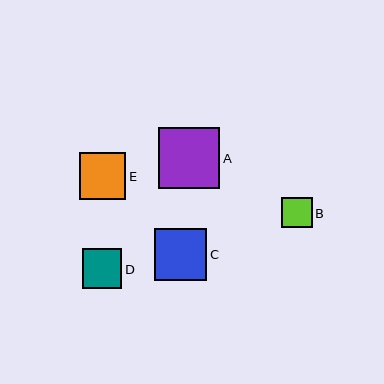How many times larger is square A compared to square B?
Square A is approximately 2.0 times the size of square B.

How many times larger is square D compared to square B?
Square D is approximately 1.3 times the size of square B.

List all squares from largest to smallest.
From largest to smallest: A, C, E, D, B.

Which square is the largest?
Square A is the largest with a size of approximately 61 pixels.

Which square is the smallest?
Square B is the smallest with a size of approximately 30 pixels.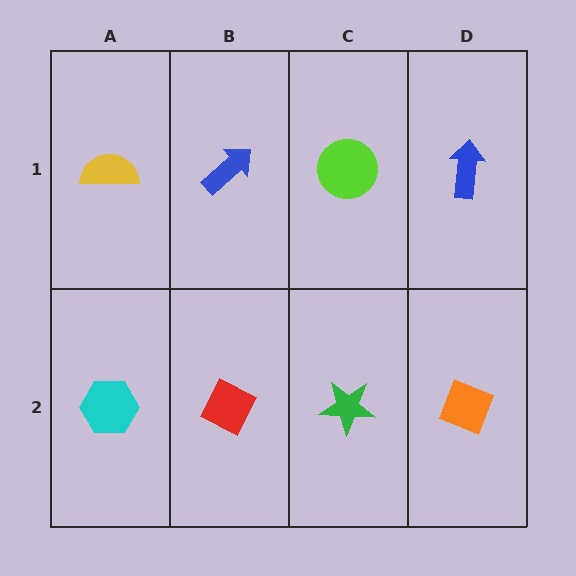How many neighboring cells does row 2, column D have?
2.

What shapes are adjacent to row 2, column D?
A blue arrow (row 1, column D), a green star (row 2, column C).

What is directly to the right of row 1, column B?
A lime circle.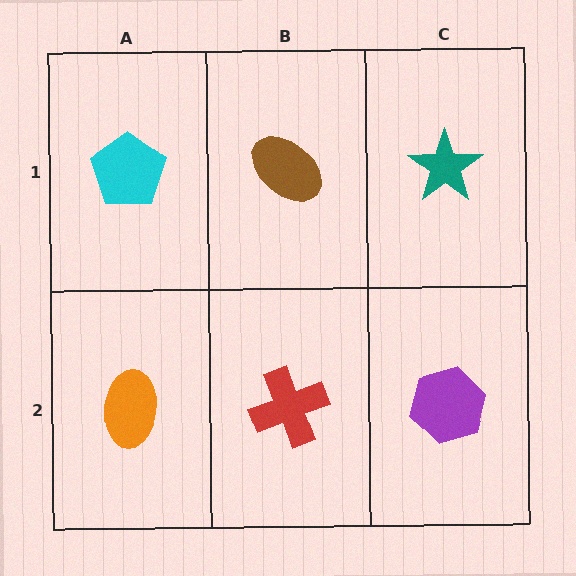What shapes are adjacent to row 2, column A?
A cyan pentagon (row 1, column A), a red cross (row 2, column B).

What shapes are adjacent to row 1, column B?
A red cross (row 2, column B), a cyan pentagon (row 1, column A), a teal star (row 1, column C).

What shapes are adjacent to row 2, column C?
A teal star (row 1, column C), a red cross (row 2, column B).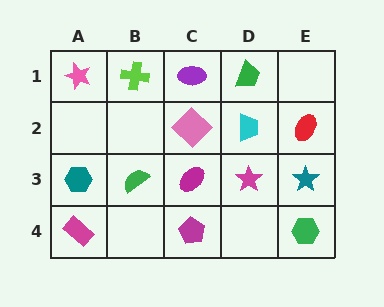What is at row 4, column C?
A magenta pentagon.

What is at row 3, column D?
A magenta star.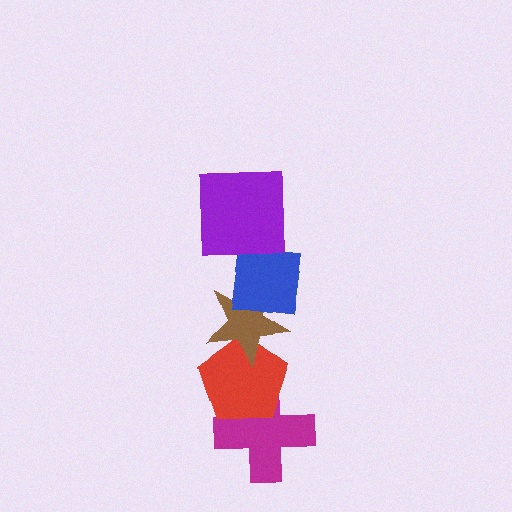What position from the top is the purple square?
The purple square is 1st from the top.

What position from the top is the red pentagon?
The red pentagon is 4th from the top.